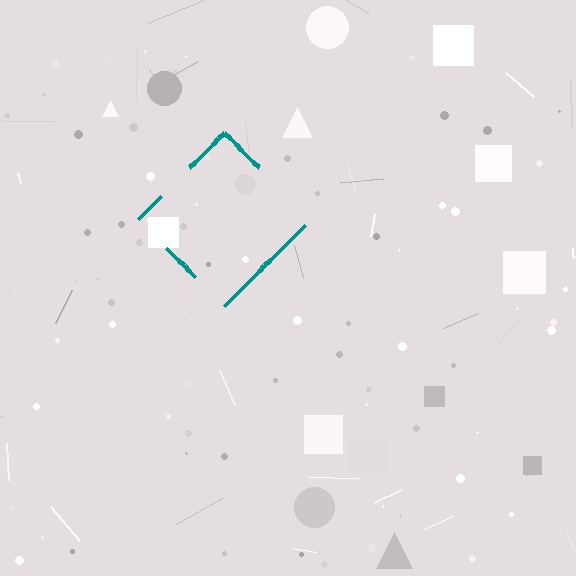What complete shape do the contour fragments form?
The contour fragments form a diamond.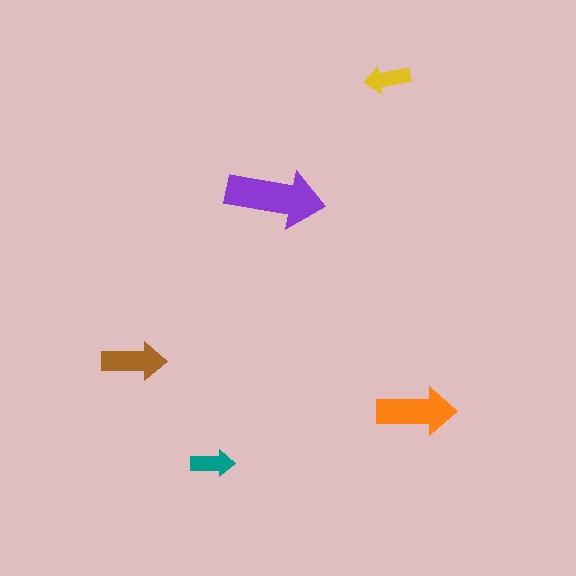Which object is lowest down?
The teal arrow is bottommost.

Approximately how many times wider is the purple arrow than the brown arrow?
About 1.5 times wider.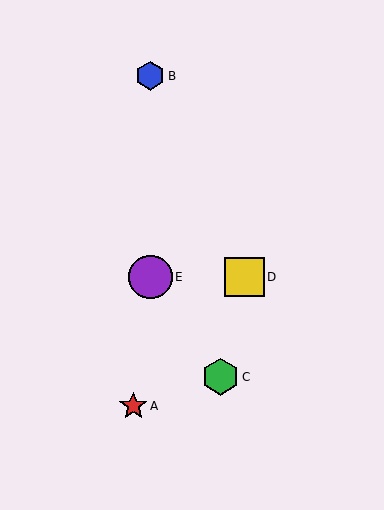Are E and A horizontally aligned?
No, E is at y≈277 and A is at y≈406.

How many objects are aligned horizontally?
2 objects (D, E) are aligned horizontally.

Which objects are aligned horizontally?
Objects D, E are aligned horizontally.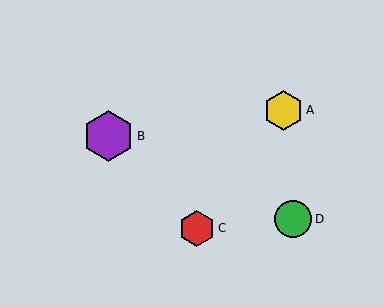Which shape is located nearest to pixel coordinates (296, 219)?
The green circle (labeled D) at (293, 219) is nearest to that location.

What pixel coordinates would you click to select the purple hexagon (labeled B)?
Click at (109, 136) to select the purple hexagon B.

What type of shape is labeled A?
Shape A is a yellow hexagon.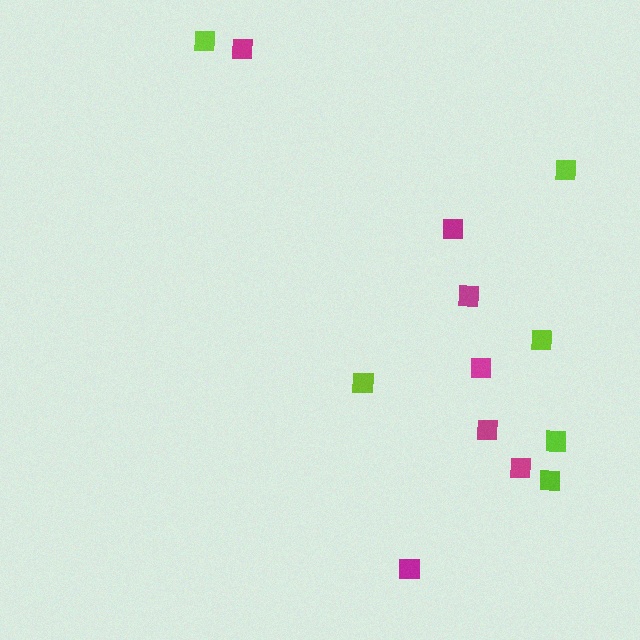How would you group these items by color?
There are 2 groups: one group of magenta squares (7) and one group of lime squares (6).